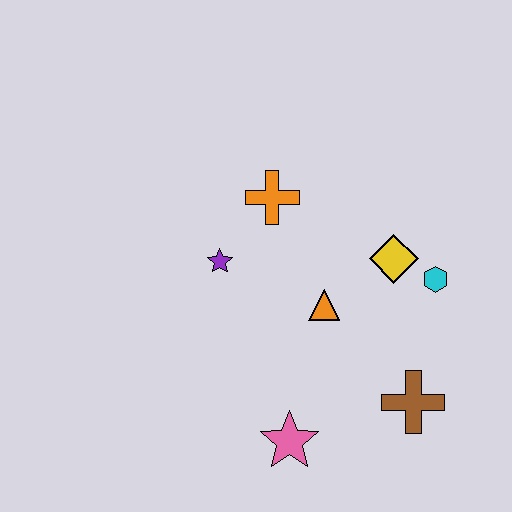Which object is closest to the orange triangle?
The yellow diamond is closest to the orange triangle.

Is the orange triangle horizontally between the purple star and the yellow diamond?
Yes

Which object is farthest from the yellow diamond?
The pink star is farthest from the yellow diamond.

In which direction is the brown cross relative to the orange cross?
The brown cross is below the orange cross.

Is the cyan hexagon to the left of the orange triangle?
No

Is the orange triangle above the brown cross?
Yes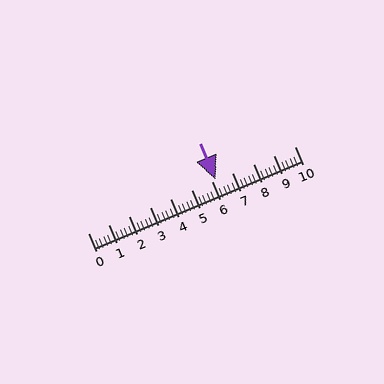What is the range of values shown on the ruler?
The ruler shows values from 0 to 10.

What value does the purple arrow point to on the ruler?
The purple arrow points to approximately 6.2.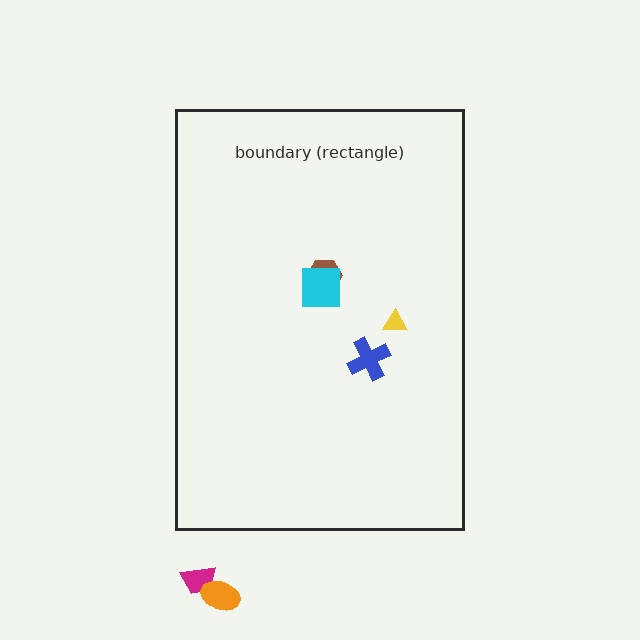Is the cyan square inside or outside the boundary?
Inside.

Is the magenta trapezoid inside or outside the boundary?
Outside.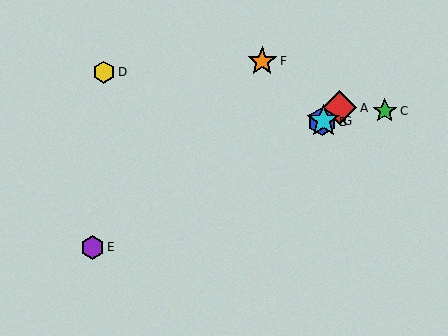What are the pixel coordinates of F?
Object F is at (262, 61).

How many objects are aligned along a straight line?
3 objects (A, B, G) are aligned along a straight line.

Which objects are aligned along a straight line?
Objects A, B, G are aligned along a straight line.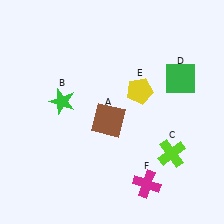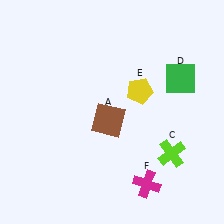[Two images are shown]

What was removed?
The green star (B) was removed in Image 2.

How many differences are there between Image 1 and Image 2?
There is 1 difference between the two images.